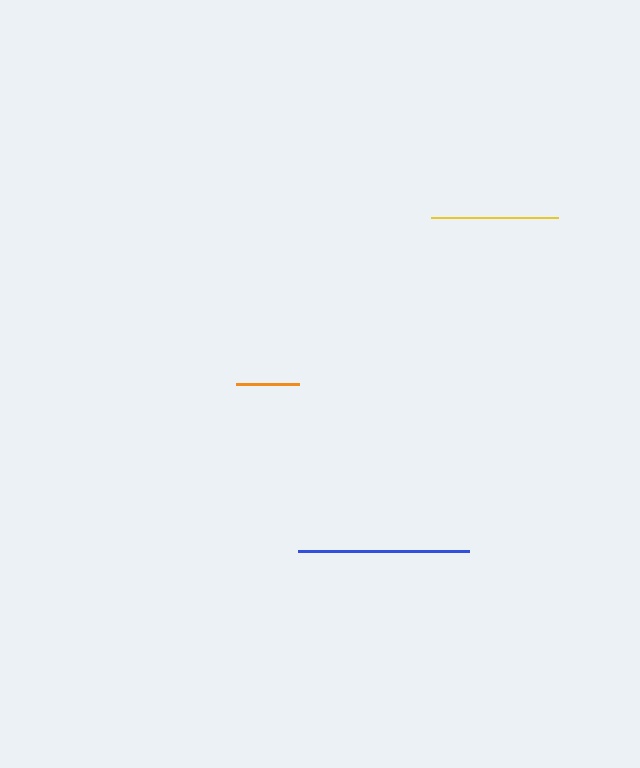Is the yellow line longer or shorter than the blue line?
The blue line is longer than the yellow line.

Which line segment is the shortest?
The orange line is the shortest at approximately 62 pixels.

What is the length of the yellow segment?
The yellow segment is approximately 128 pixels long.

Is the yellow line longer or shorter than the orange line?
The yellow line is longer than the orange line.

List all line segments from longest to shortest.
From longest to shortest: blue, yellow, orange.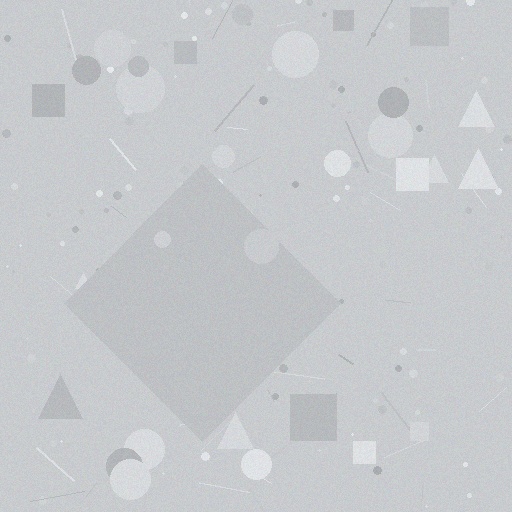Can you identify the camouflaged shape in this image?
The camouflaged shape is a diamond.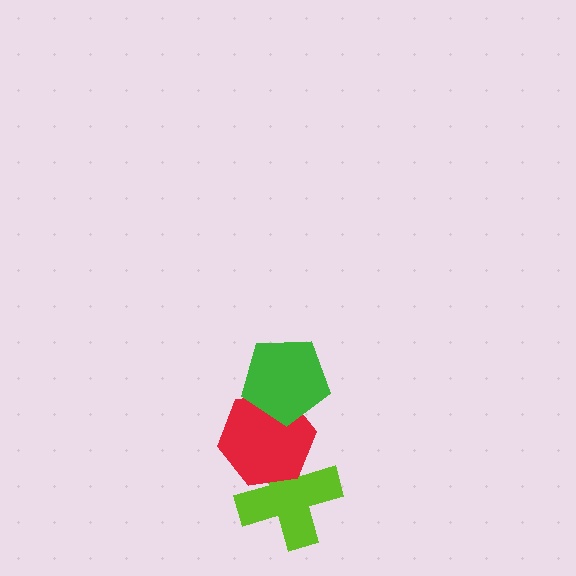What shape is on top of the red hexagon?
The green pentagon is on top of the red hexagon.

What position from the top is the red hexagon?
The red hexagon is 2nd from the top.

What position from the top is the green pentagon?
The green pentagon is 1st from the top.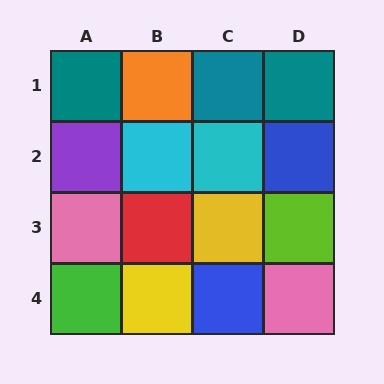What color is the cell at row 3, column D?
Lime.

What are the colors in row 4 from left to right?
Green, yellow, blue, pink.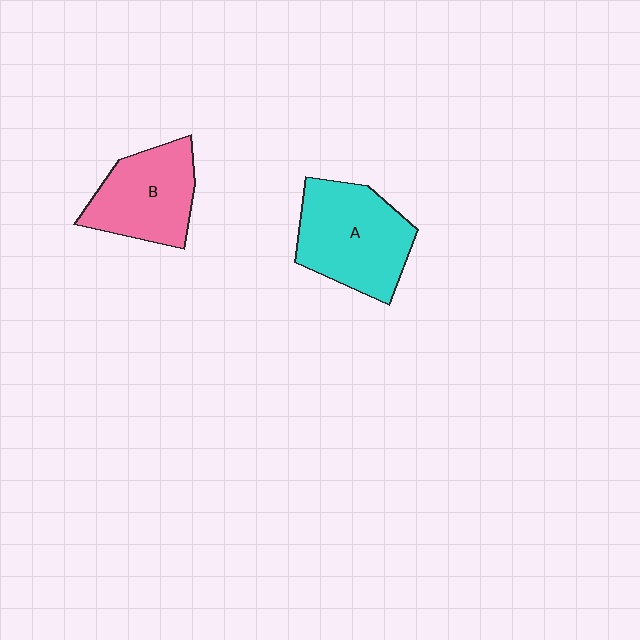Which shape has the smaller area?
Shape B (pink).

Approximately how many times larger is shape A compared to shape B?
Approximately 1.2 times.